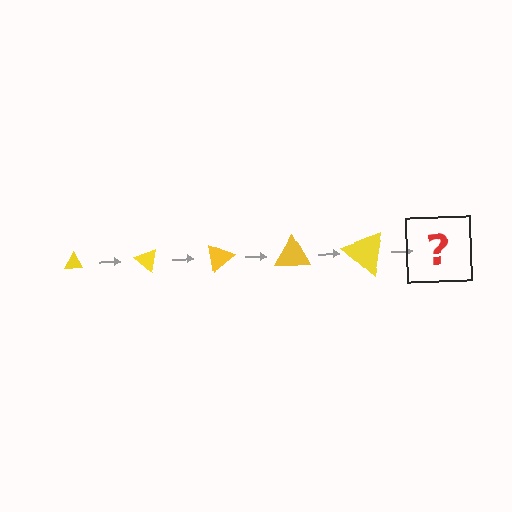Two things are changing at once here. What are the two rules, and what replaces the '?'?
The two rules are that the triangle grows larger each step and it rotates 40 degrees each step. The '?' should be a triangle, larger than the previous one and rotated 200 degrees from the start.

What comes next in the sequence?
The next element should be a triangle, larger than the previous one and rotated 200 degrees from the start.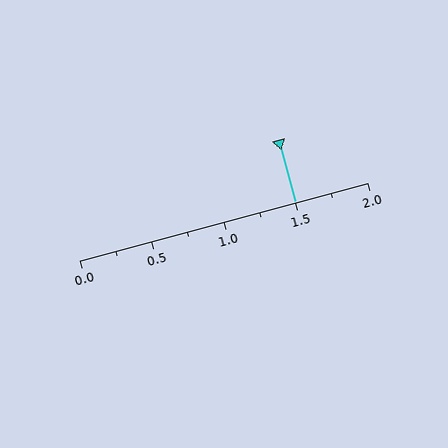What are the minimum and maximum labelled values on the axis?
The axis runs from 0.0 to 2.0.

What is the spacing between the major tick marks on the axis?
The major ticks are spaced 0.5 apart.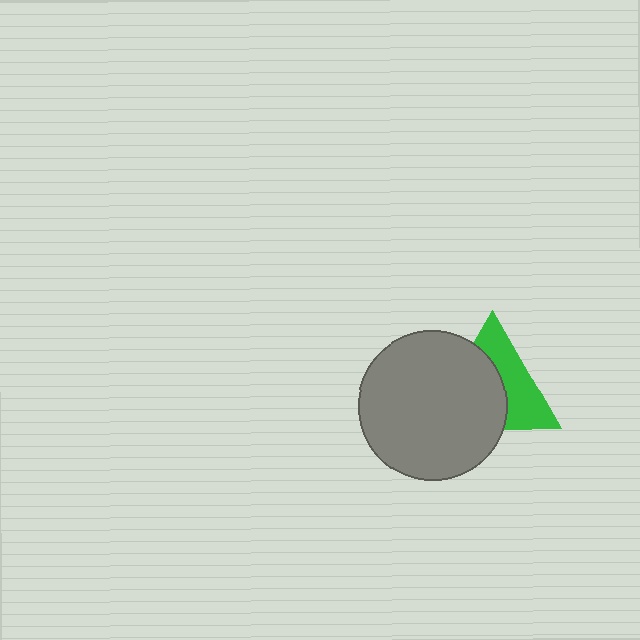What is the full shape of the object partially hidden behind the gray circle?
The partially hidden object is a green triangle.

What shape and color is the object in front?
The object in front is a gray circle.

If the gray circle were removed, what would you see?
You would see the complete green triangle.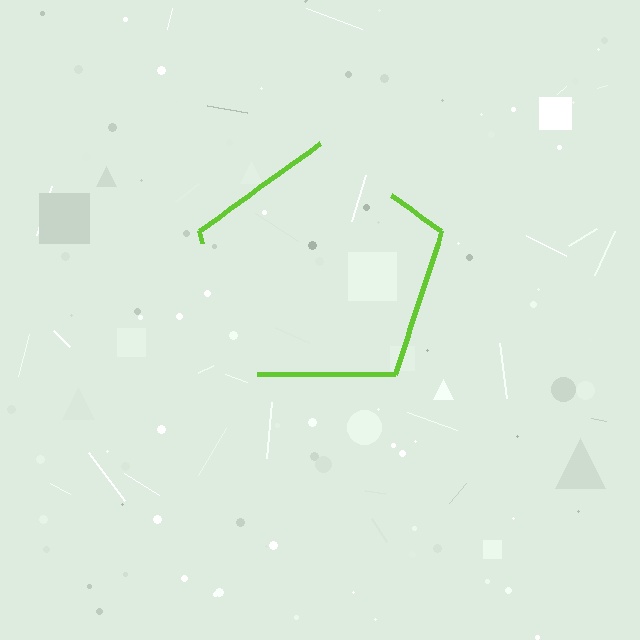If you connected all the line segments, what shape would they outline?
They would outline a pentagon.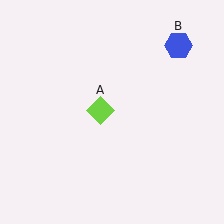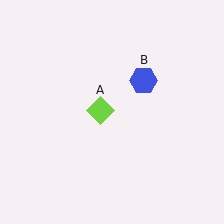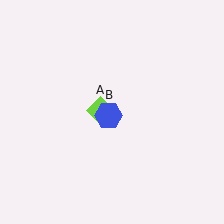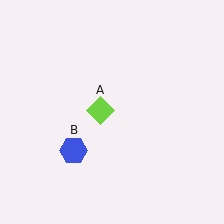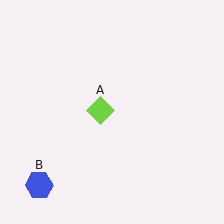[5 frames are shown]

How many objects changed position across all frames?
1 object changed position: blue hexagon (object B).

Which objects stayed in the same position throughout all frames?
Lime diamond (object A) remained stationary.